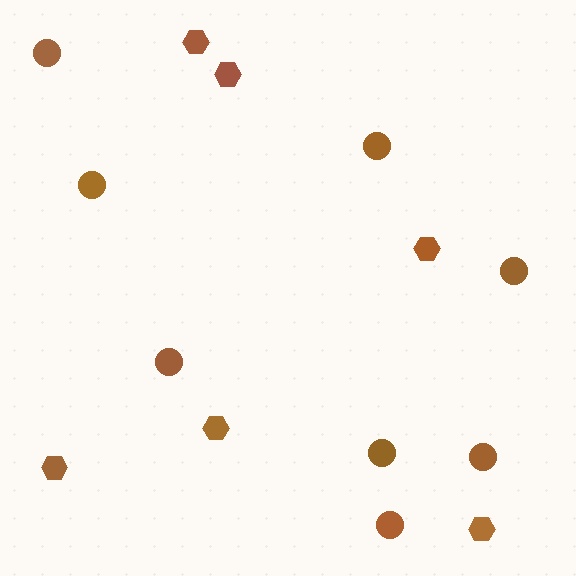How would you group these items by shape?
There are 2 groups: one group of circles (8) and one group of hexagons (6).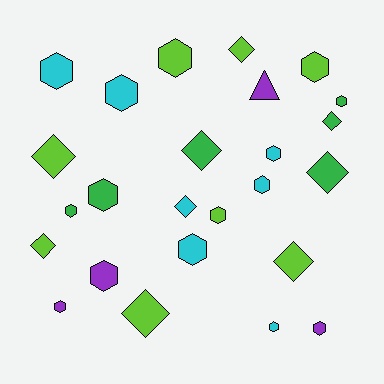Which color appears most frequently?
Lime, with 8 objects.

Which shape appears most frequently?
Hexagon, with 15 objects.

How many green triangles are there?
There are no green triangles.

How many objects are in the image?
There are 25 objects.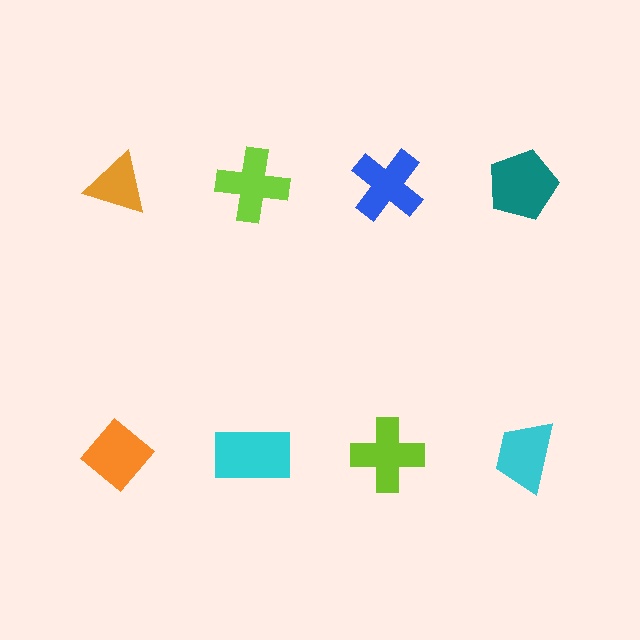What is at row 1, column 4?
A teal pentagon.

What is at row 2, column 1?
An orange diamond.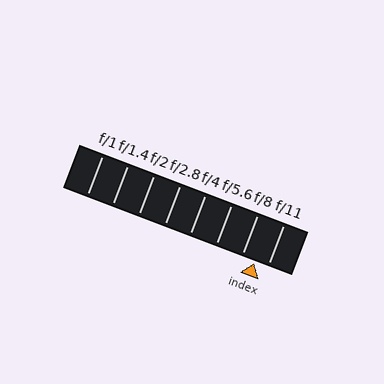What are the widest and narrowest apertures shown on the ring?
The widest aperture shown is f/1 and the narrowest is f/11.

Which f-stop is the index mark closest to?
The index mark is closest to f/11.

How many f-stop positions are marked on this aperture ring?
There are 8 f-stop positions marked.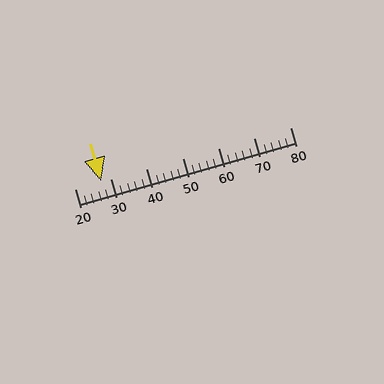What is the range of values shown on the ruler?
The ruler shows values from 20 to 80.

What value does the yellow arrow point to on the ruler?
The yellow arrow points to approximately 27.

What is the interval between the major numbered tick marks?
The major tick marks are spaced 10 units apart.